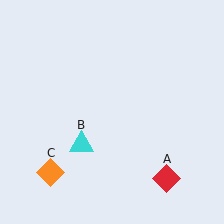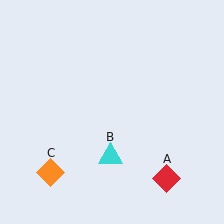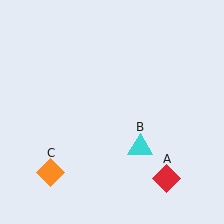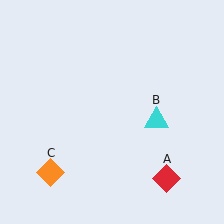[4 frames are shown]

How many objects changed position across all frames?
1 object changed position: cyan triangle (object B).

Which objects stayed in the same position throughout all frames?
Red diamond (object A) and orange diamond (object C) remained stationary.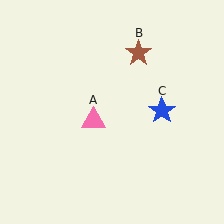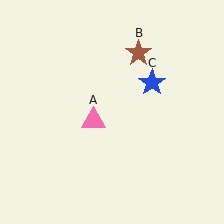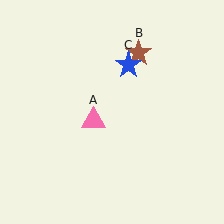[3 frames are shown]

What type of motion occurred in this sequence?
The blue star (object C) rotated counterclockwise around the center of the scene.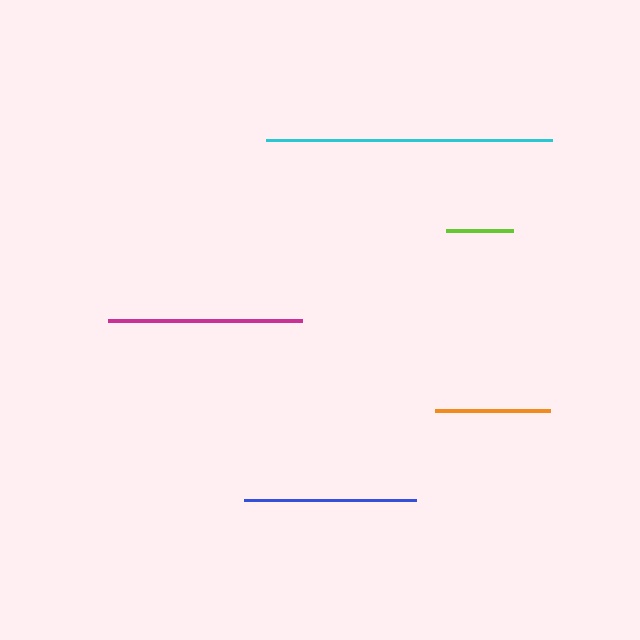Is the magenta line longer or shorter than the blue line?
The magenta line is longer than the blue line.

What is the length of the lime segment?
The lime segment is approximately 67 pixels long.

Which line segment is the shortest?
The lime line is the shortest at approximately 67 pixels.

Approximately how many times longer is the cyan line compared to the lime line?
The cyan line is approximately 4.3 times the length of the lime line.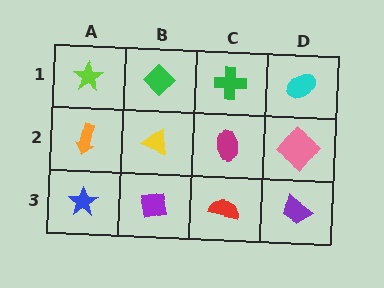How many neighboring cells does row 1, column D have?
2.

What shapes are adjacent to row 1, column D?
A pink diamond (row 2, column D), a green cross (row 1, column C).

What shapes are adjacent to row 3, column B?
A yellow triangle (row 2, column B), a blue star (row 3, column A), a red semicircle (row 3, column C).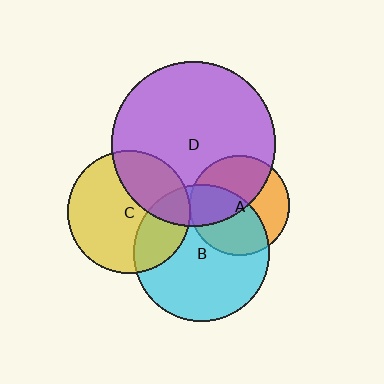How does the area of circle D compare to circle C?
Approximately 1.8 times.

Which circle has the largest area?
Circle D (purple).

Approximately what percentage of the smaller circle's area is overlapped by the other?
Approximately 5%.